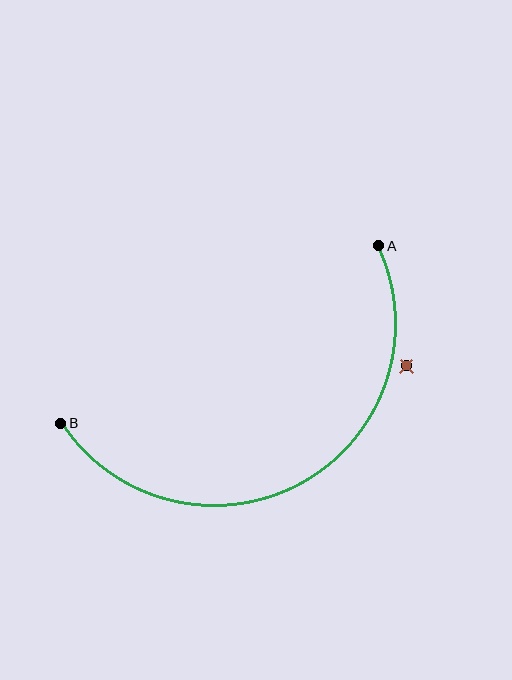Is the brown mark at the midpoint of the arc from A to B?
No — the brown mark does not lie on the arc at all. It sits slightly outside the curve.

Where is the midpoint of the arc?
The arc midpoint is the point on the curve farthest from the straight line joining A and B. It sits below that line.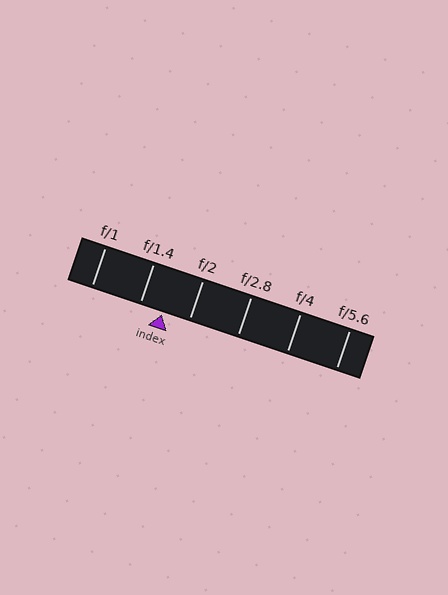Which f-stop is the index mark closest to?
The index mark is closest to f/1.4.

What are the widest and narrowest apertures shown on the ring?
The widest aperture shown is f/1 and the narrowest is f/5.6.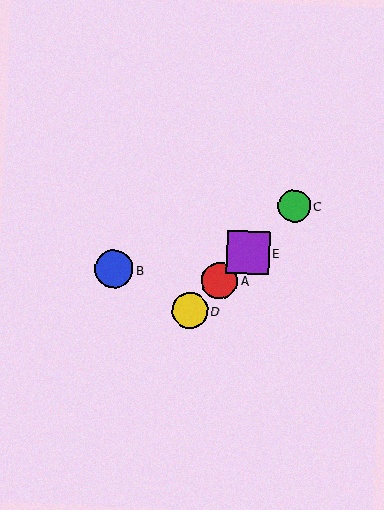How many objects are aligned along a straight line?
4 objects (A, C, D, E) are aligned along a straight line.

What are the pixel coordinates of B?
Object B is at (114, 269).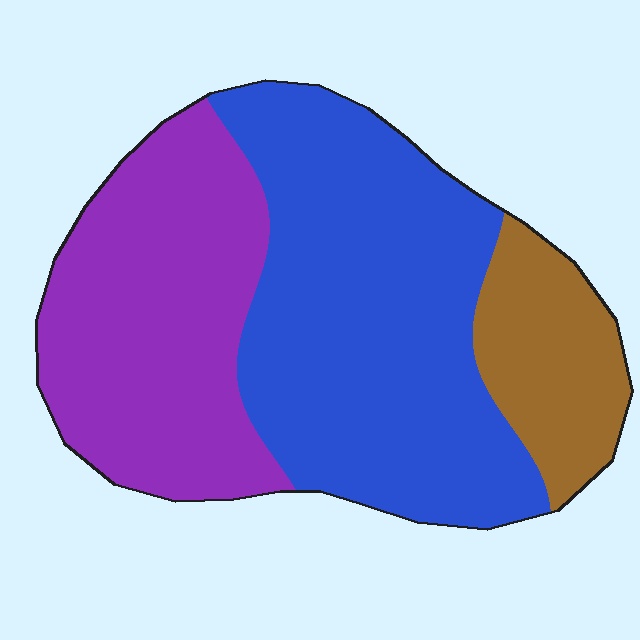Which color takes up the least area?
Brown, at roughly 15%.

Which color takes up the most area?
Blue, at roughly 50%.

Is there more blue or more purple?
Blue.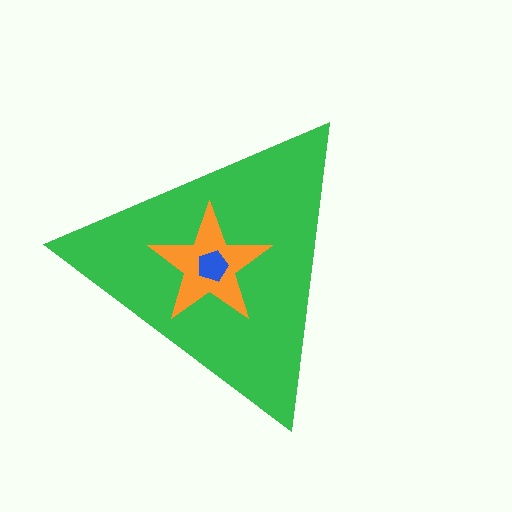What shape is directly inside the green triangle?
The orange star.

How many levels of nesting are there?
3.